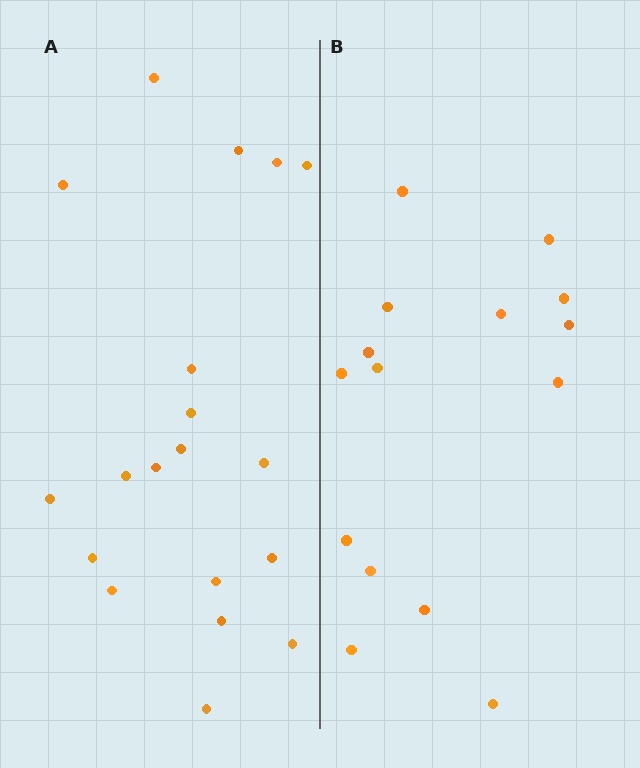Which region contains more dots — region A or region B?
Region A (the left region) has more dots.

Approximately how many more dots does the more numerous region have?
Region A has about 4 more dots than region B.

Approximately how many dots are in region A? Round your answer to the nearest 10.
About 20 dots. (The exact count is 19, which rounds to 20.)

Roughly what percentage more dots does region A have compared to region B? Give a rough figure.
About 25% more.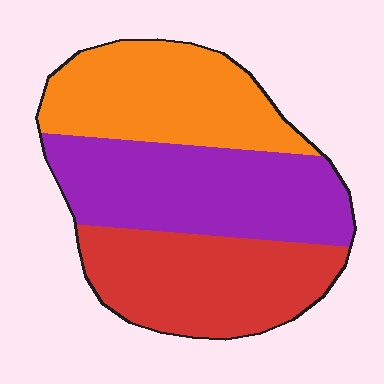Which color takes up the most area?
Purple, at roughly 35%.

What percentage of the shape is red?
Red covers around 30% of the shape.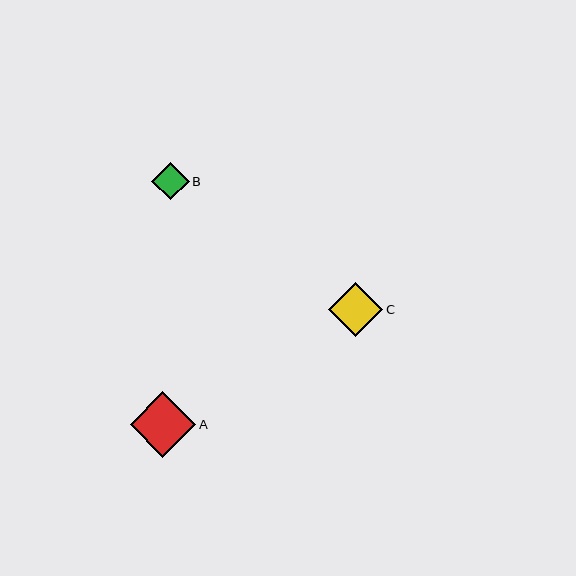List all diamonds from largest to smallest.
From largest to smallest: A, C, B.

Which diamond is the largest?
Diamond A is the largest with a size of approximately 66 pixels.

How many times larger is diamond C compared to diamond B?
Diamond C is approximately 1.4 times the size of diamond B.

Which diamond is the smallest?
Diamond B is the smallest with a size of approximately 38 pixels.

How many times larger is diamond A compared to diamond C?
Diamond A is approximately 1.2 times the size of diamond C.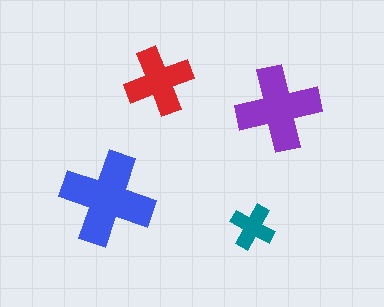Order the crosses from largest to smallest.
the blue one, the purple one, the red one, the teal one.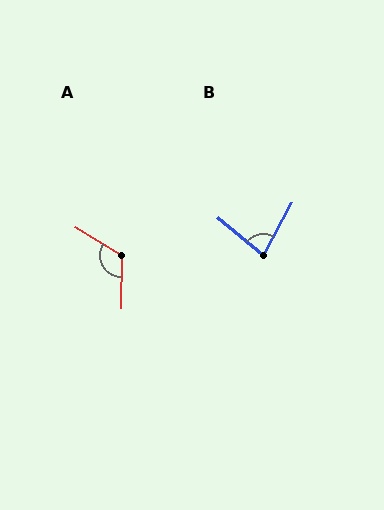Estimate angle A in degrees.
Approximately 120 degrees.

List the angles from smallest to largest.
B (79°), A (120°).